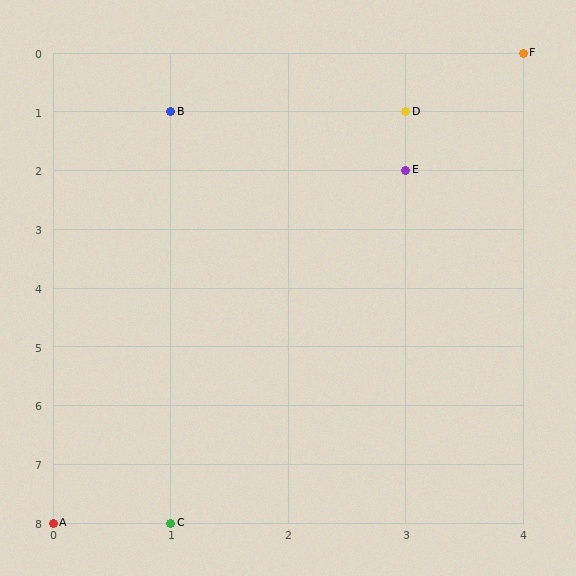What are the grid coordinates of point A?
Point A is at grid coordinates (0, 8).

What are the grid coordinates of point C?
Point C is at grid coordinates (1, 8).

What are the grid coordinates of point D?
Point D is at grid coordinates (3, 1).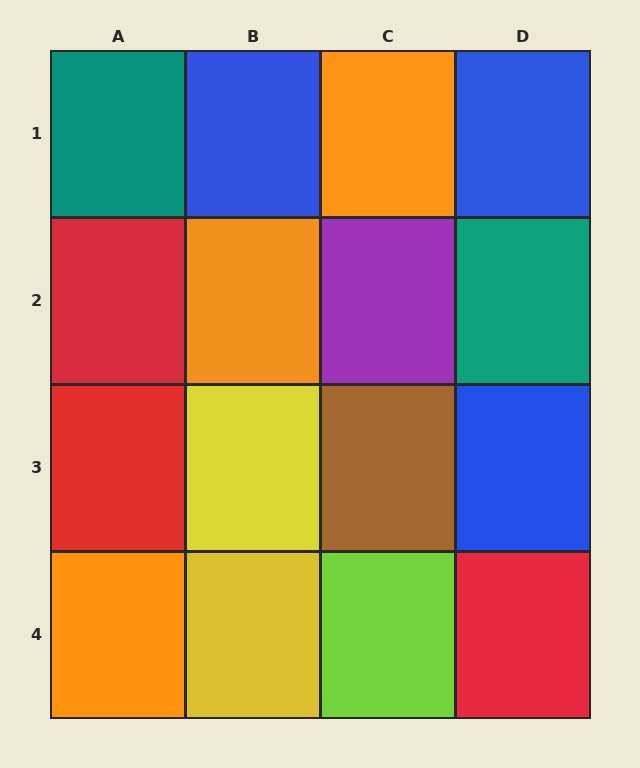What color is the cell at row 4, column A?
Orange.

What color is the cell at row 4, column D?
Red.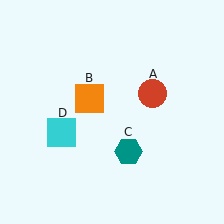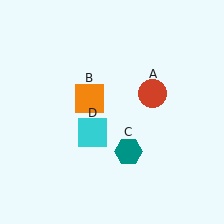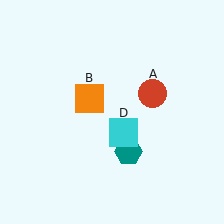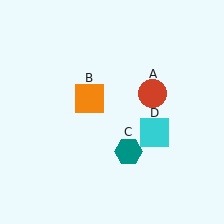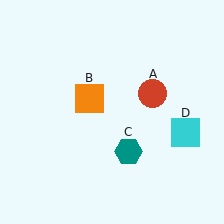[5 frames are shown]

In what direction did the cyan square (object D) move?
The cyan square (object D) moved right.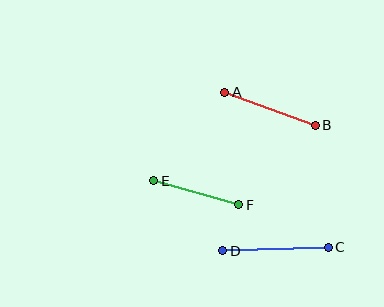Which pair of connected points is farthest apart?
Points C and D are farthest apart.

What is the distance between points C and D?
The distance is approximately 106 pixels.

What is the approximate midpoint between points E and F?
The midpoint is at approximately (196, 193) pixels.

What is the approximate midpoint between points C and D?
The midpoint is at approximately (275, 249) pixels.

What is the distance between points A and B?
The distance is approximately 97 pixels.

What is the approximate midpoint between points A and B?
The midpoint is at approximately (270, 109) pixels.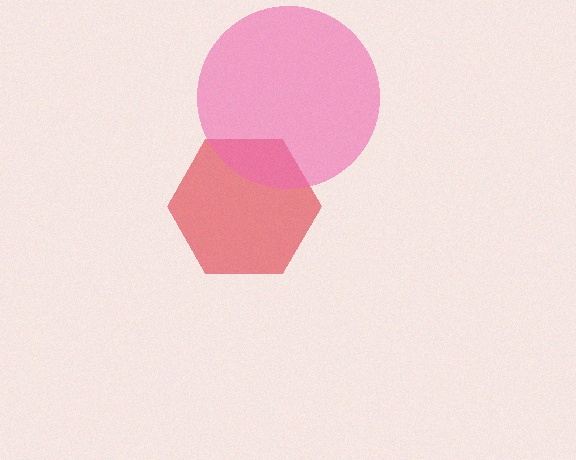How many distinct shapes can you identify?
There are 2 distinct shapes: a red hexagon, a pink circle.